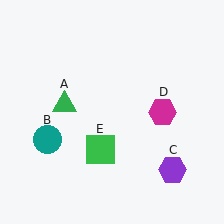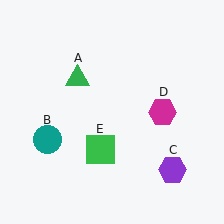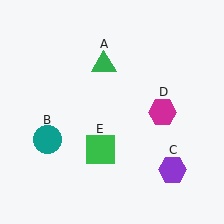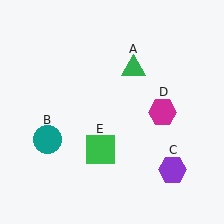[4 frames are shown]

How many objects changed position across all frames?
1 object changed position: green triangle (object A).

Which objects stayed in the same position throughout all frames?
Teal circle (object B) and purple hexagon (object C) and magenta hexagon (object D) and green square (object E) remained stationary.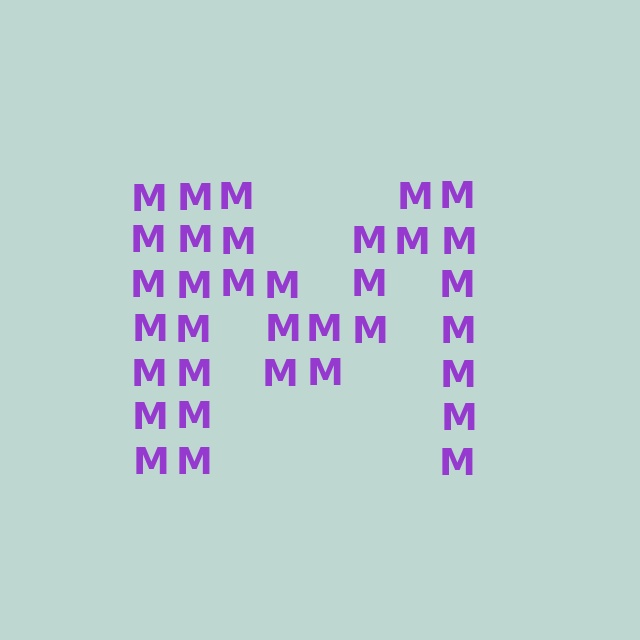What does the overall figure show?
The overall figure shows the letter M.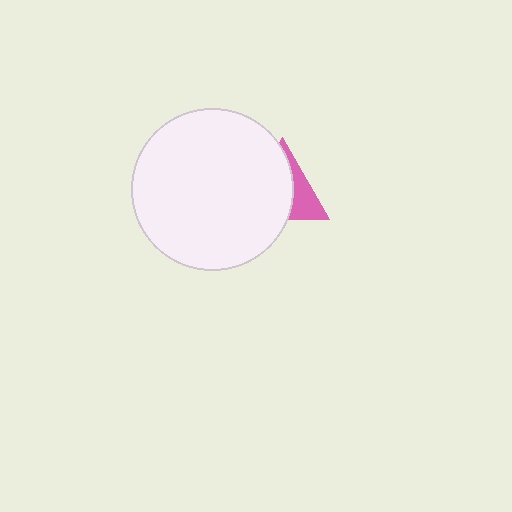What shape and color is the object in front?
The object in front is a white circle.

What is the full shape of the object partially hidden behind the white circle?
The partially hidden object is a pink triangle.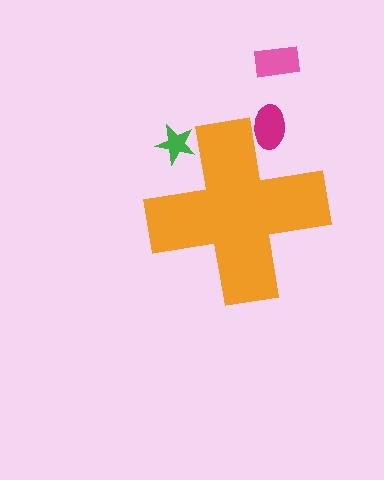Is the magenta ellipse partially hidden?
Yes, the magenta ellipse is partially hidden behind the orange cross.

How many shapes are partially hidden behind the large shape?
2 shapes are partially hidden.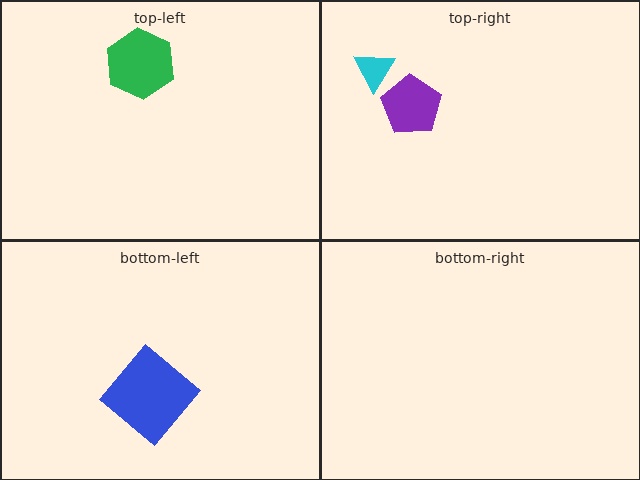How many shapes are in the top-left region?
1.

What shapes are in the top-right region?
The cyan triangle, the purple pentagon.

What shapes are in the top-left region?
The green hexagon.